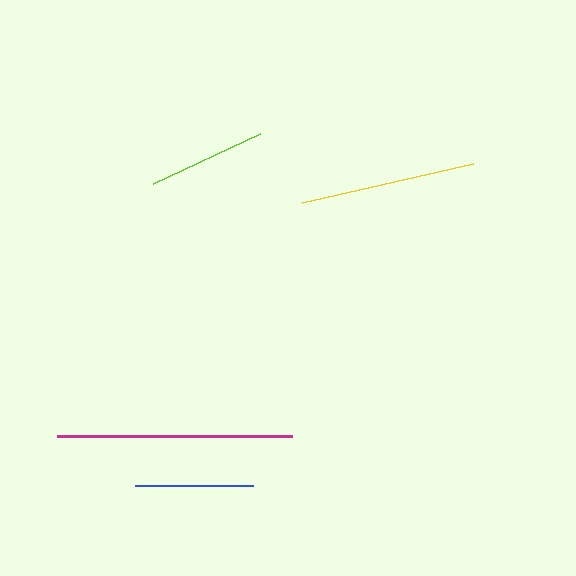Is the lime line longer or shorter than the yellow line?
The yellow line is longer than the lime line.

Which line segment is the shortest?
The lime line is the shortest at approximately 118 pixels.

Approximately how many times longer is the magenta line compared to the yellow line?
The magenta line is approximately 1.3 times the length of the yellow line.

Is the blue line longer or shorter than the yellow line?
The yellow line is longer than the blue line.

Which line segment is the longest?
The magenta line is the longest at approximately 236 pixels.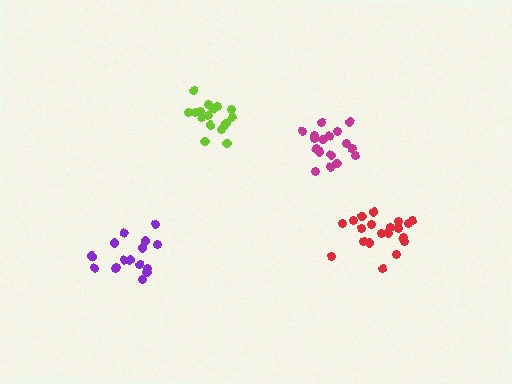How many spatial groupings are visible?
There are 4 spatial groupings.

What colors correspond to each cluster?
The clusters are colored: magenta, red, lime, purple.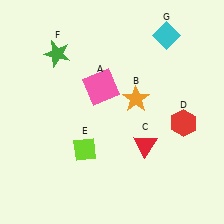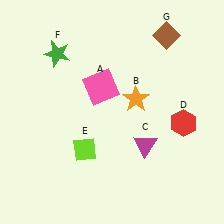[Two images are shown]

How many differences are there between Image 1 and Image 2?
There are 2 differences between the two images.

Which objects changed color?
C changed from red to magenta. G changed from cyan to brown.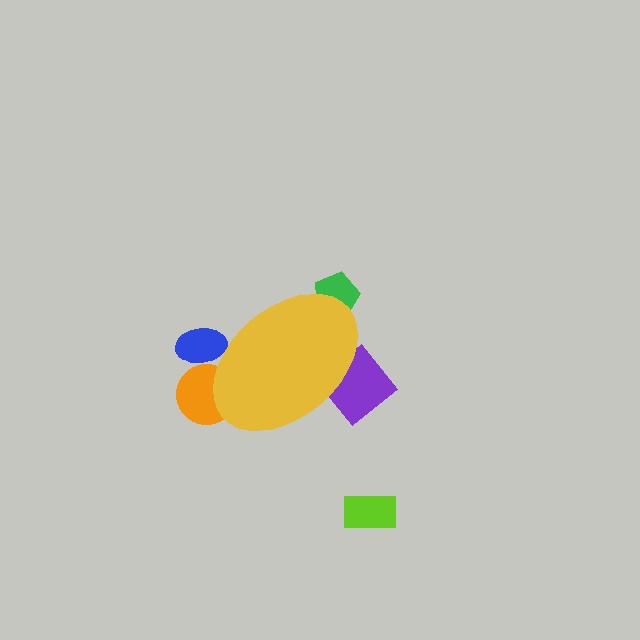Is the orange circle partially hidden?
Yes, the orange circle is partially hidden behind the yellow ellipse.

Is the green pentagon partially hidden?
Yes, the green pentagon is partially hidden behind the yellow ellipse.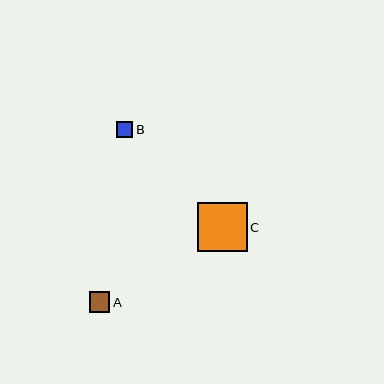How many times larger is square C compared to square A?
Square C is approximately 2.4 times the size of square A.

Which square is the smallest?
Square B is the smallest with a size of approximately 16 pixels.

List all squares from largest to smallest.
From largest to smallest: C, A, B.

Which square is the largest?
Square C is the largest with a size of approximately 49 pixels.